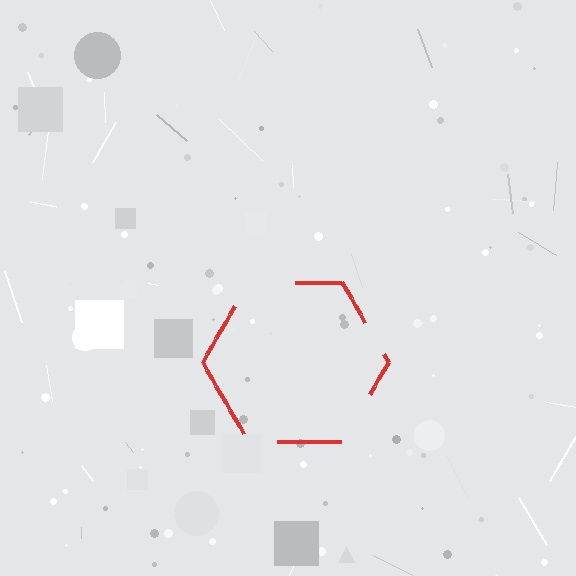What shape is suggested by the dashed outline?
The dashed outline suggests a hexagon.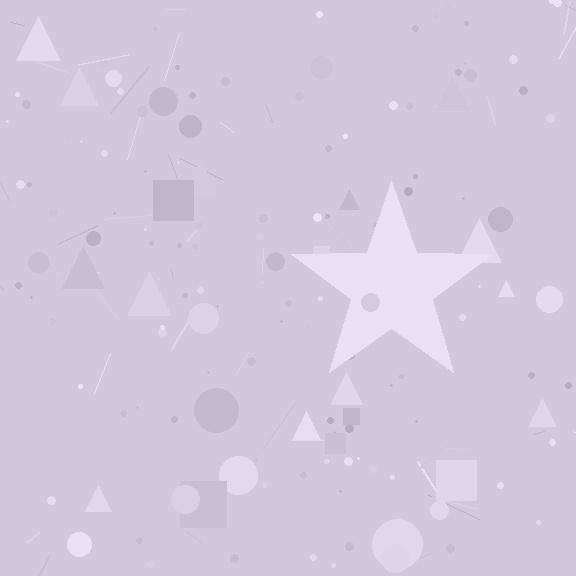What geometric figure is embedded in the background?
A star is embedded in the background.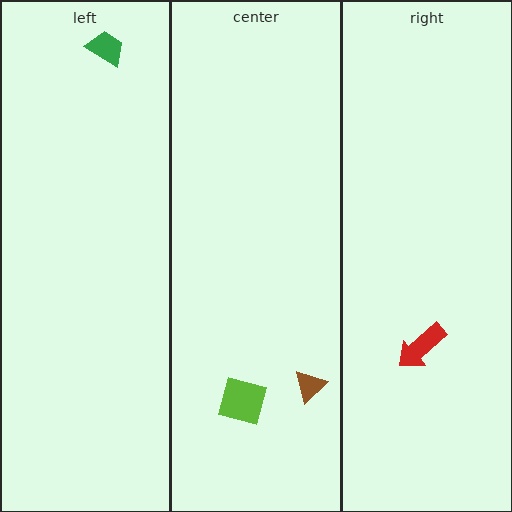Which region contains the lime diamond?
The center region.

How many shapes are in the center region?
2.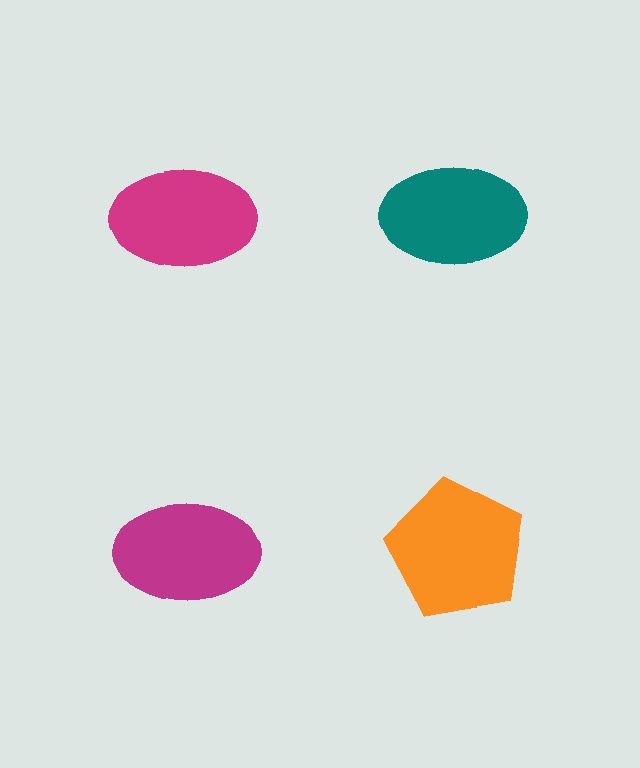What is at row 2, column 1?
A magenta ellipse.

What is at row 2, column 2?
An orange pentagon.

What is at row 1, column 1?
A magenta ellipse.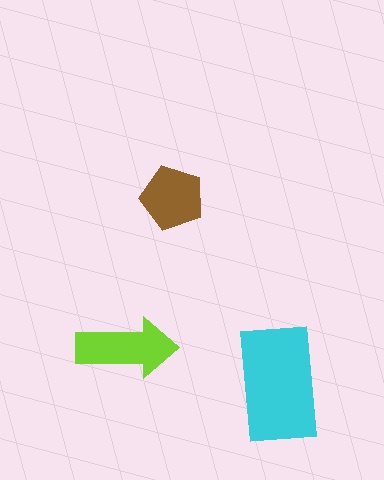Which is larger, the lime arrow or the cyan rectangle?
The cyan rectangle.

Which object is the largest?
The cyan rectangle.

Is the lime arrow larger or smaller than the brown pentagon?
Larger.